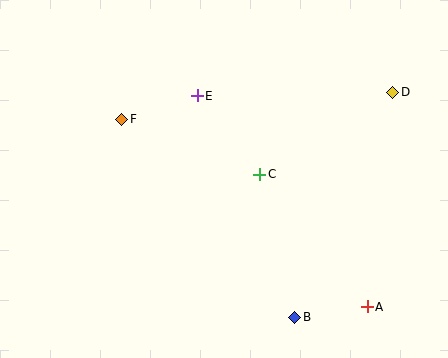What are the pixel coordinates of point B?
Point B is at (295, 317).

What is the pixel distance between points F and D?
The distance between F and D is 272 pixels.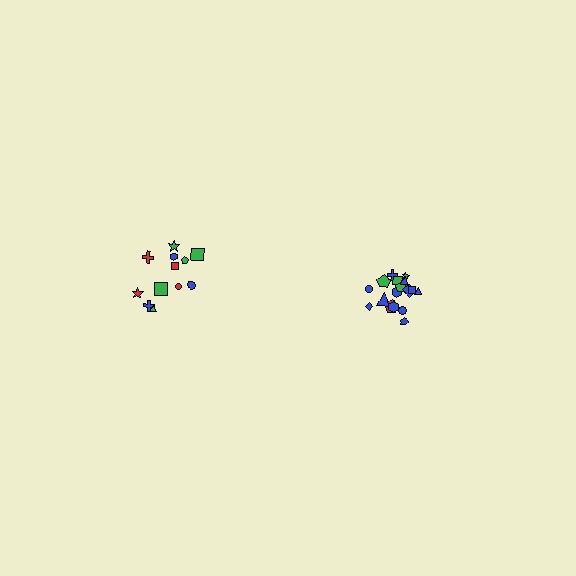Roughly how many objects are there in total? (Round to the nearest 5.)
Roughly 30 objects in total.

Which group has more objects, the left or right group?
The right group.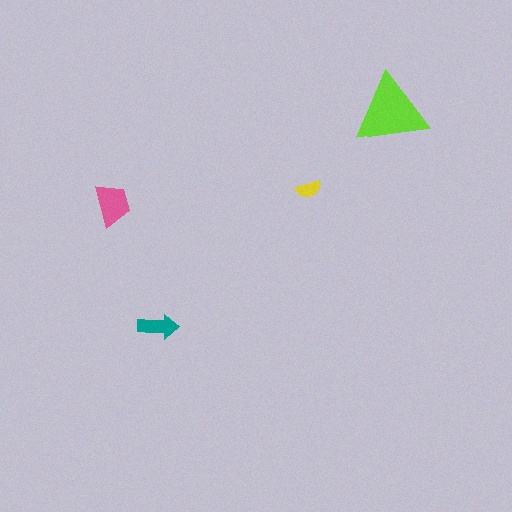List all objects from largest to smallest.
The lime triangle, the pink trapezoid, the teal arrow, the yellow semicircle.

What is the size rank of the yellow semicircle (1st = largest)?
4th.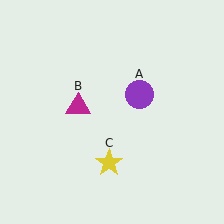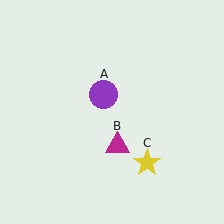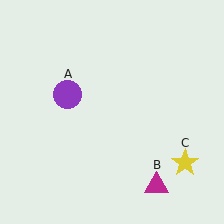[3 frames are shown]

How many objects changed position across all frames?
3 objects changed position: purple circle (object A), magenta triangle (object B), yellow star (object C).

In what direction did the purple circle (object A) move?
The purple circle (object A) moved left.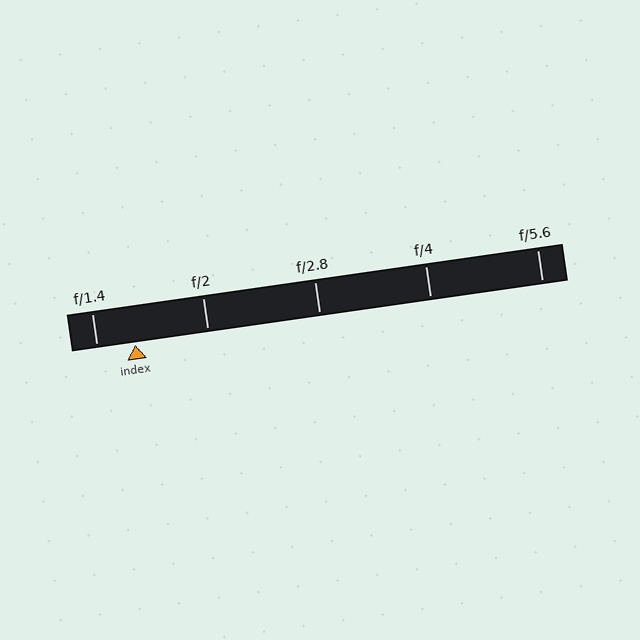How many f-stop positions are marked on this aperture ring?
There are 5 f-stop positions marked.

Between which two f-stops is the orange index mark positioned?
The index mark is between f/1.4 and f/2.